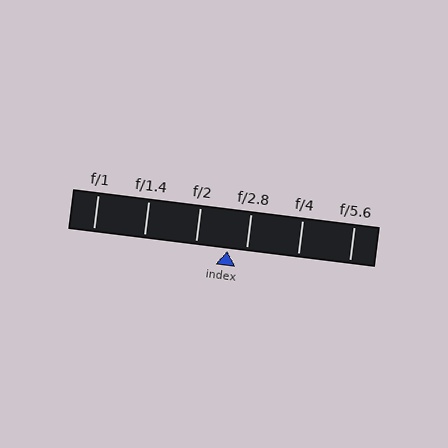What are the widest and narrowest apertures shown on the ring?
The widest aperture shown is f/1 and the narrowest is f/5.6.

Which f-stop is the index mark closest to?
The index mark is closest to f/2.8.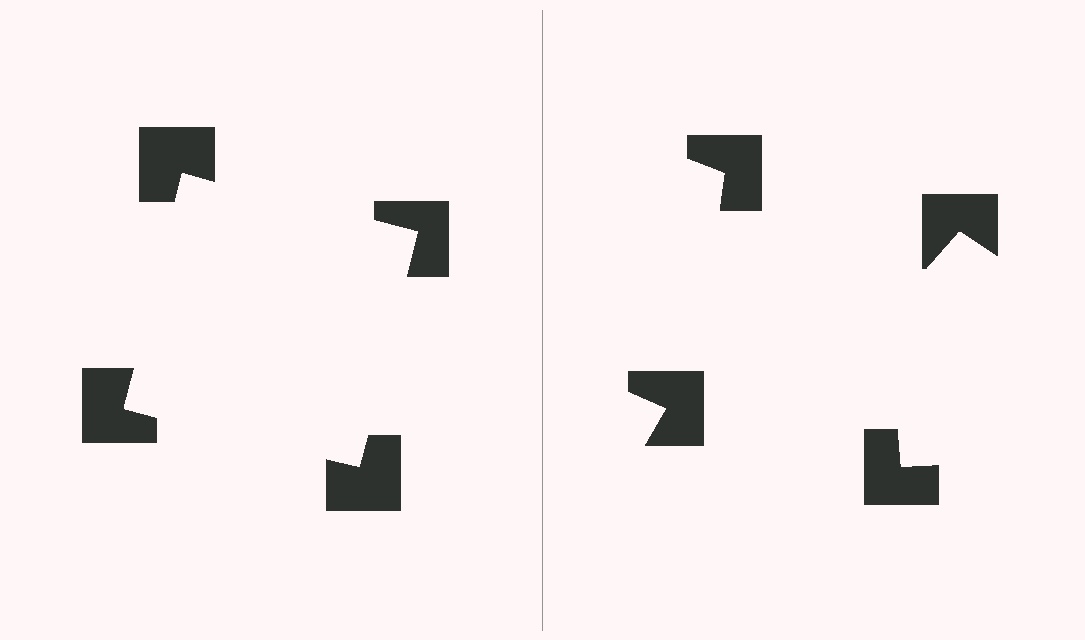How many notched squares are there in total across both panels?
8 — 4 on each side.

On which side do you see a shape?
An illusory square appears on the left side. On the right side the wedge cuts are rotated, so no coherent shape forms.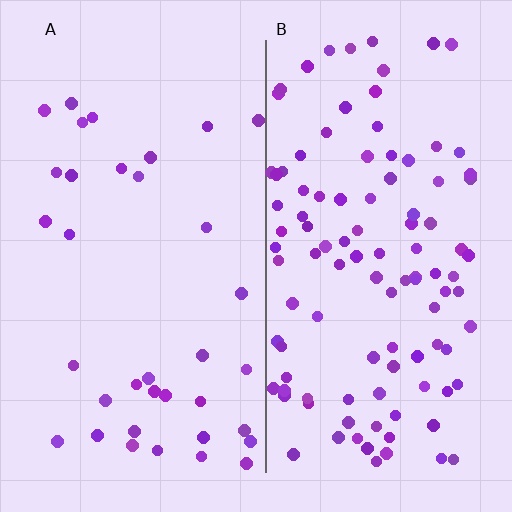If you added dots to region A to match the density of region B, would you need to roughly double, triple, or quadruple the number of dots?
Approximately triple.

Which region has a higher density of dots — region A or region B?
B (the right).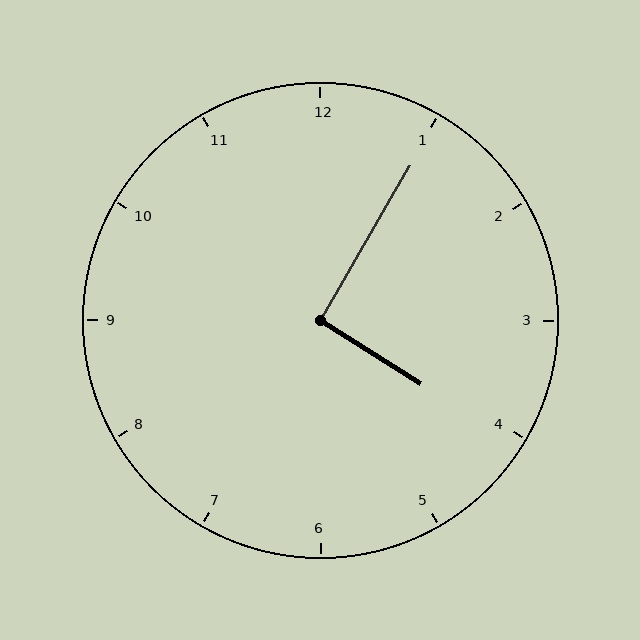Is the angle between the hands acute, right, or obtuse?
It is right.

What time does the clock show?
4:05.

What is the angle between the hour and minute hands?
Approximately 92 degrees.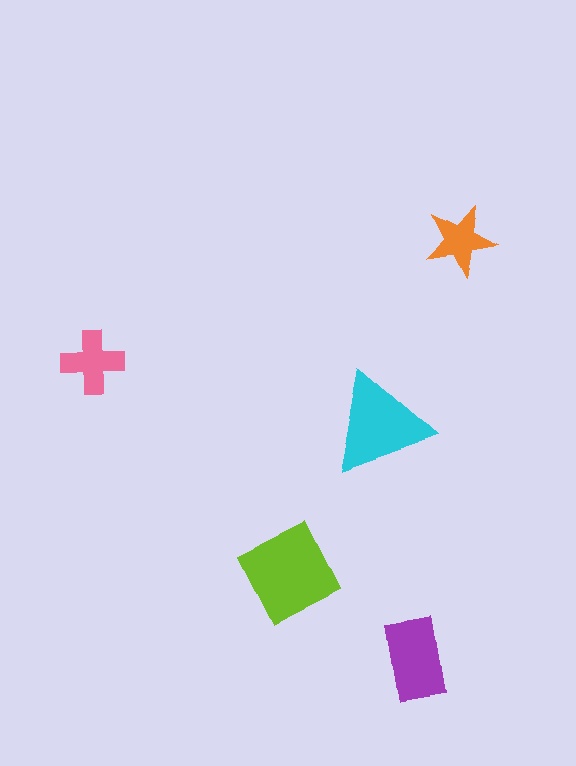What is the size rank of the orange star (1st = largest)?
5th.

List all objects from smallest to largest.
The orange star, the pink cross, the purple rectangle, the cyan triangle, the lime diamond.